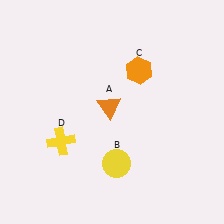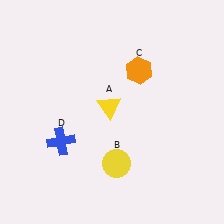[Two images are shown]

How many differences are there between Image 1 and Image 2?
There are 2 differences between the two images.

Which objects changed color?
A changed from orange to yellow. D changed from yellow to blue.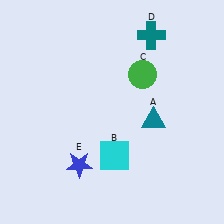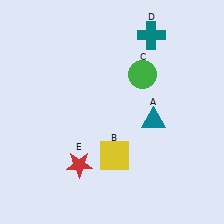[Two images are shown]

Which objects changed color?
B changed from cyan to yellow. E changed from blue to red.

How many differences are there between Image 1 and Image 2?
There are 2 differences between the two images.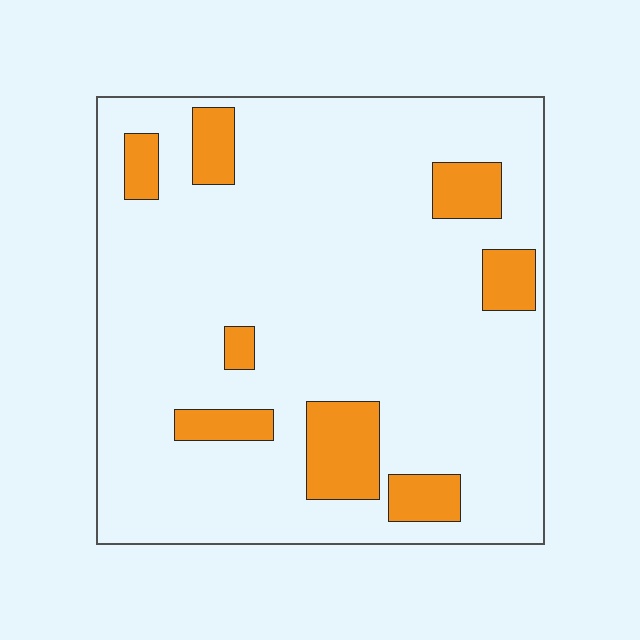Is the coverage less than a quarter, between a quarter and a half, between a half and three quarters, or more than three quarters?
Less than a quarter.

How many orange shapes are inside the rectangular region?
8.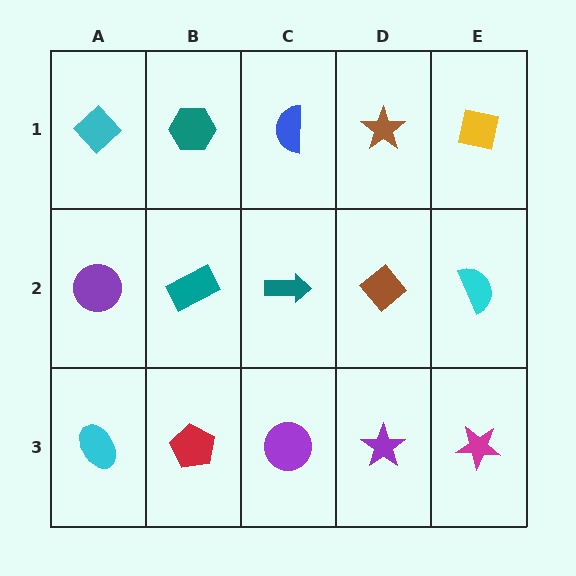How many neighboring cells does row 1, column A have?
2.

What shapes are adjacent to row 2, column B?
A teal hexagon (row 1, column B), a red pentagon (row 3, column B), a purple circle (row 2, column A), a teal arrow (row 2, column C).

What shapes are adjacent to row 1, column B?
A teal rectangle (row 2, column B), a cyan diamond (row 1, column A), a blue semicircle (row 1, column C).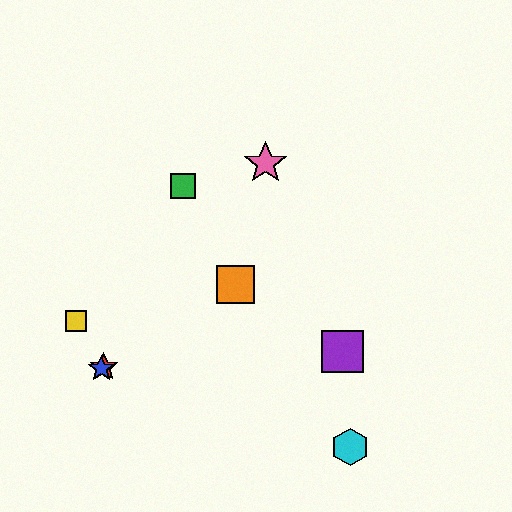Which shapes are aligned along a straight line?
The red star, the blue star, the orange square are aligned along a straight line.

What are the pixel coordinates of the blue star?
The blue star is at (101, 369).